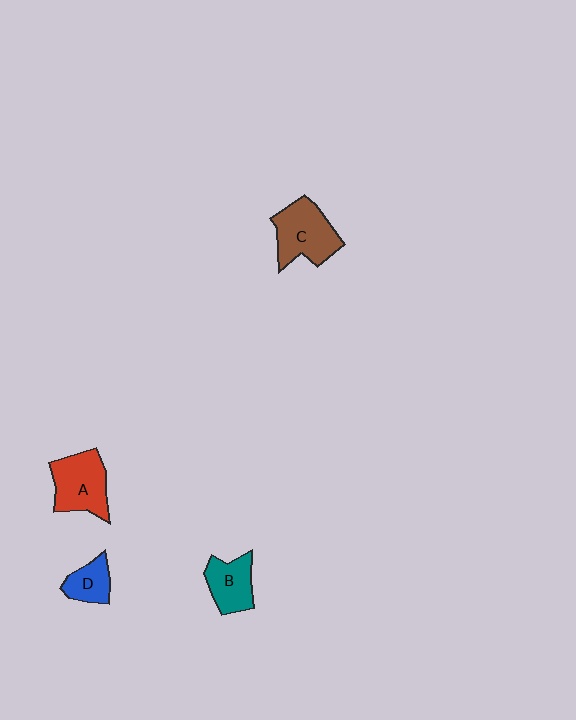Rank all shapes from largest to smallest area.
From largest to smallest: C (brown), A (red), B (teal), D (blue).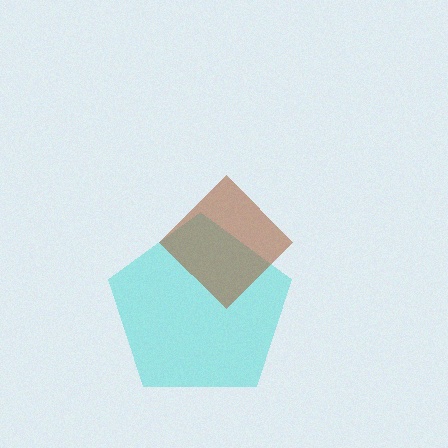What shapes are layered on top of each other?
The layered shapes are: a cyan pentagon, a brown diamond.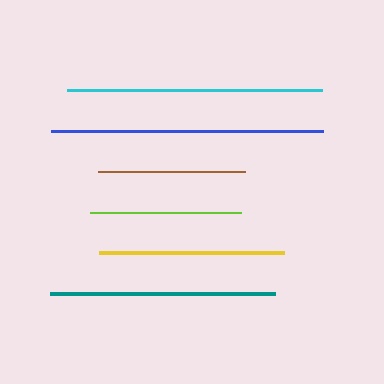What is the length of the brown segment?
The brown segment is approximately 147 pixels long.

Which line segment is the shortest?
The brown line is the shortest at approximately 147 pixels.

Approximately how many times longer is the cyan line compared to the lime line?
The cyan line is approximately 1.7 times the length of the lime line.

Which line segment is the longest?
The blue line is the longest at approximately 272 pixels.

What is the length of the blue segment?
The blue segment is approximately 272 pixels long.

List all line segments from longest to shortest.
From longest to shortest: blue, cyan, teal, yellow, lime, brown.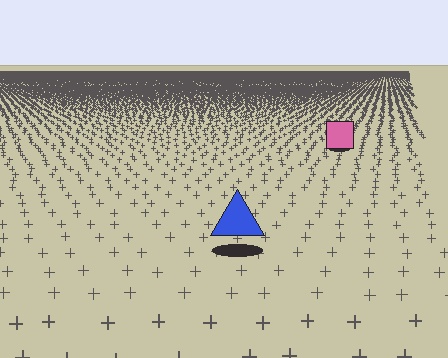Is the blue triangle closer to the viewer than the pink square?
Yes. The blue triangle is closer — you can tell from the texture gradient: the ground texture is coarser near it.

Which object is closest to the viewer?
The blue triangle is closest. The texture marks near it are larger and more spread out.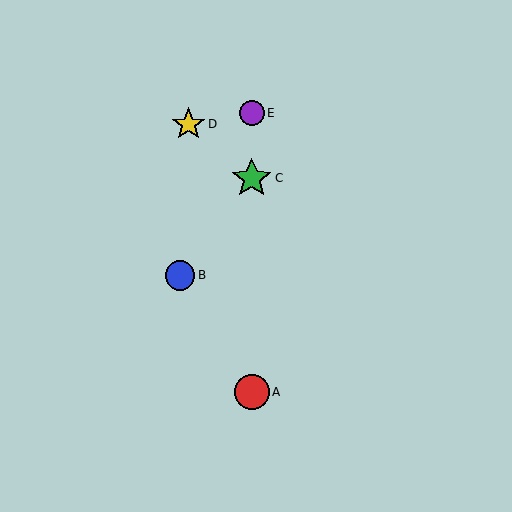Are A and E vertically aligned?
Yes, both are at x≈252.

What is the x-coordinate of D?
Object D is at x≈189.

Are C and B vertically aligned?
No, C is at x≈252 and B is at x≈180.